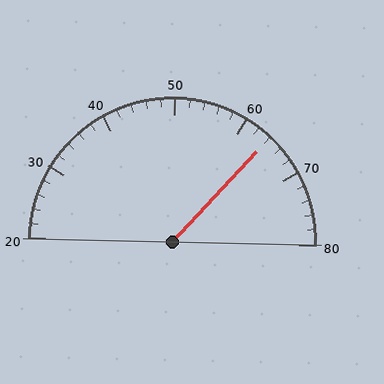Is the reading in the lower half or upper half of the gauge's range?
The reading is in the upper half of the range (20 to 80).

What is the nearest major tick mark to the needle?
The nearest major tick mark is 60.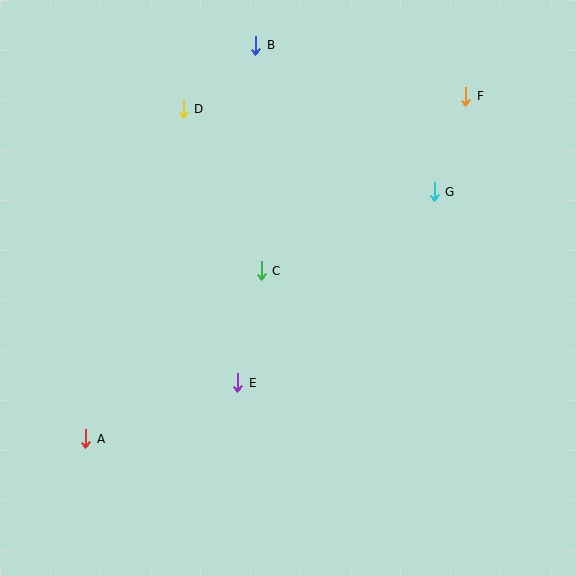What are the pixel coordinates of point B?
Point B is at (256, 45).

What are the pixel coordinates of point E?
Point E is at (238, 383).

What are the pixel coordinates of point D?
Point D is at (183, 109).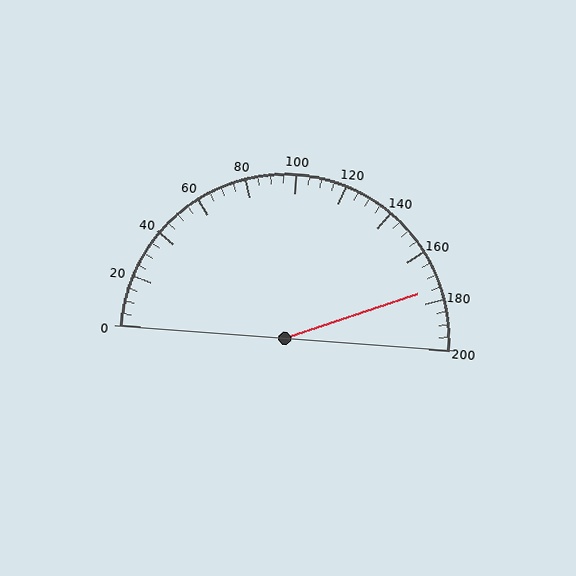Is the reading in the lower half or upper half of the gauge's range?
The reading is in the upper half of the range (0 to 200).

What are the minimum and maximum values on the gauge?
The gauge ranges from 0 to 200.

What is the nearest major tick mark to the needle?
The nearest major tick mark is 180.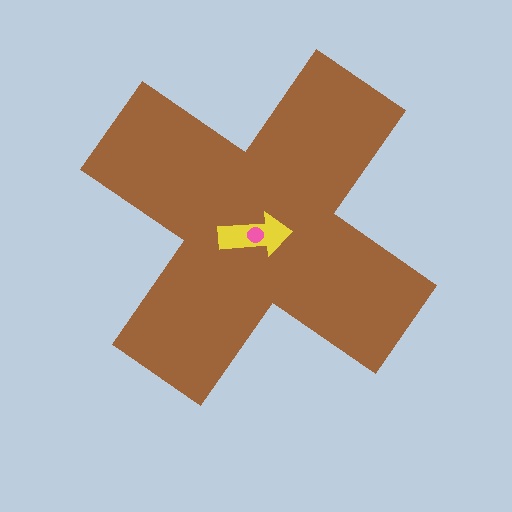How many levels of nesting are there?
3.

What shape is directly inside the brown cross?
The yellow arrow.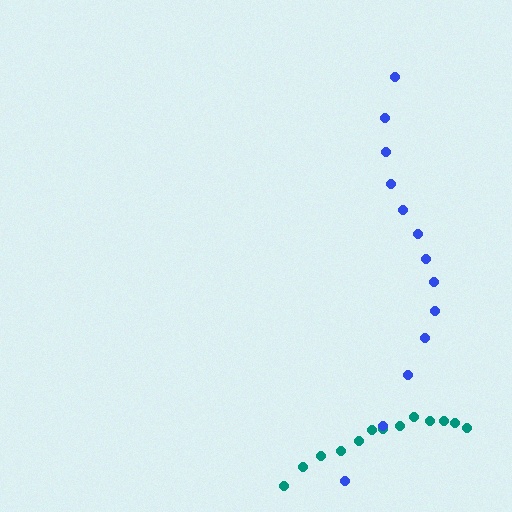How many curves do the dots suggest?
There are 2 distinct paths.